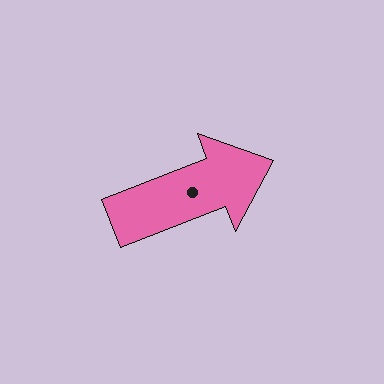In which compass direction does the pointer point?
East.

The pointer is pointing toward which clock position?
Roughly 2 o'clock.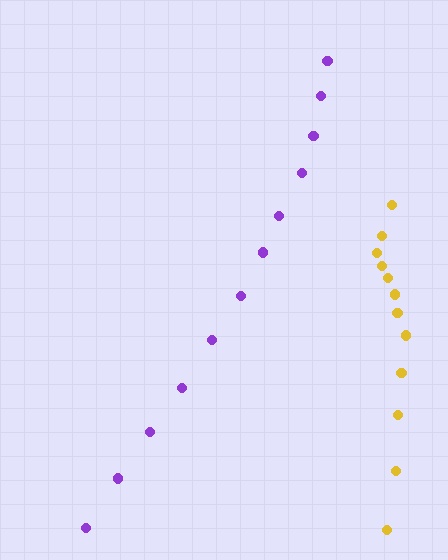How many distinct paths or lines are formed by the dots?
There are 2 distinct paths.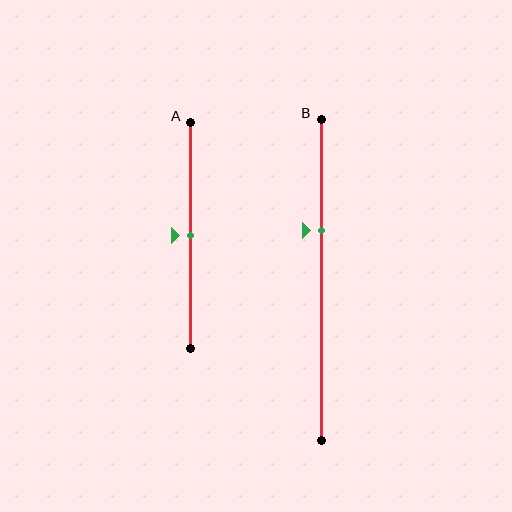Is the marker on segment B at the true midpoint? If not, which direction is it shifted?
No, the marker on segment B is shifted upward by about 16% of the segment length.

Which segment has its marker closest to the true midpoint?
Segment A has its marker closest to the true midpoint.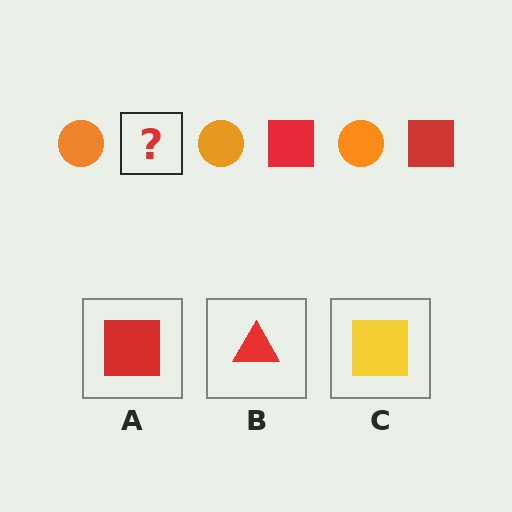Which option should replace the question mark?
Option A.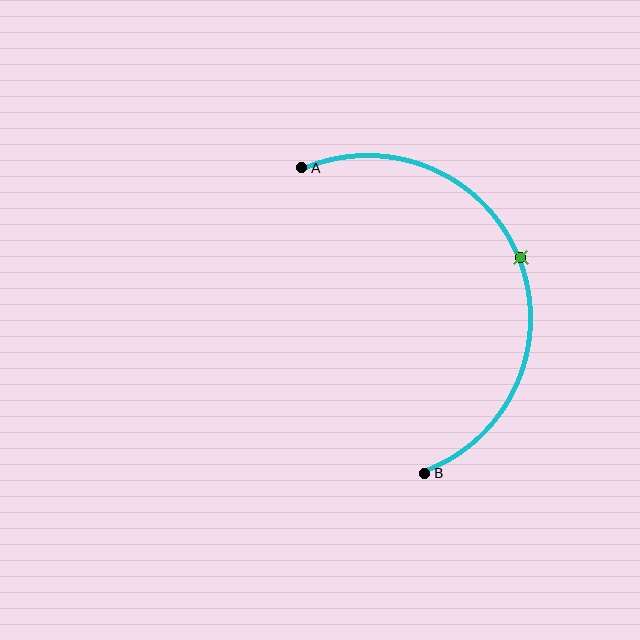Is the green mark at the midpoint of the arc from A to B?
Yes. The green mark lies on the arc at equal arc-length from both A and B — it is the arc midpoint.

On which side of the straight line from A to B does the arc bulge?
The arc bulges to the right of the straight line connecting A and B.